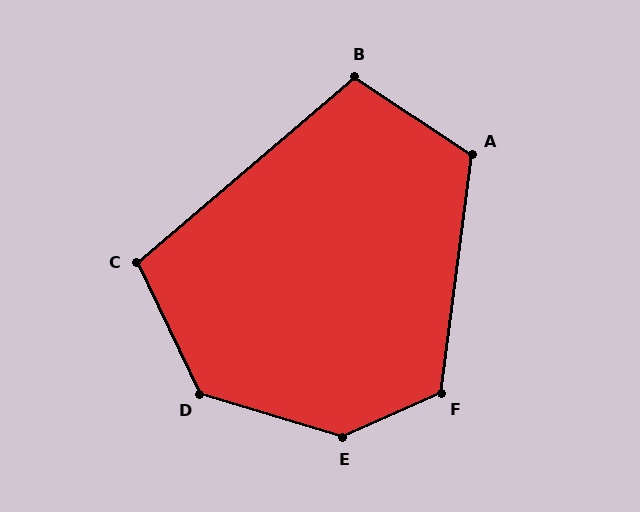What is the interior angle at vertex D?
Approximately 133 degrees (obtuse).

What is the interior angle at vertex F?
Approximately 122 degrees (obtuse).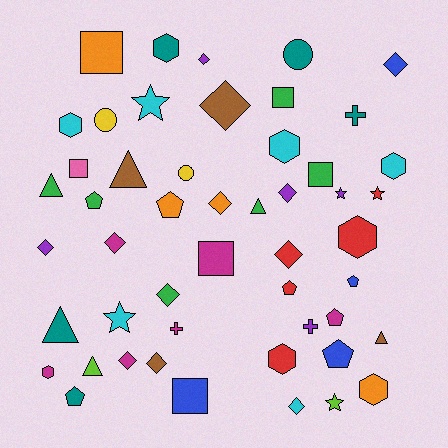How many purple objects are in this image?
There are 5 purple objects.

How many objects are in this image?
There are 50 objects.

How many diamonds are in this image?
There are 12 diamonds.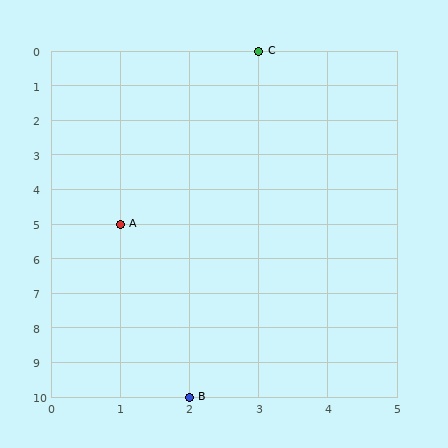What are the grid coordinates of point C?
Point C is at grid coordinates (3, 0).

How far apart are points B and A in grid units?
Points B and A are 1 column and 5 rows apart (about 5.1 grid units diagonally).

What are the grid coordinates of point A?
Point A is at grid coordinates (1, 5).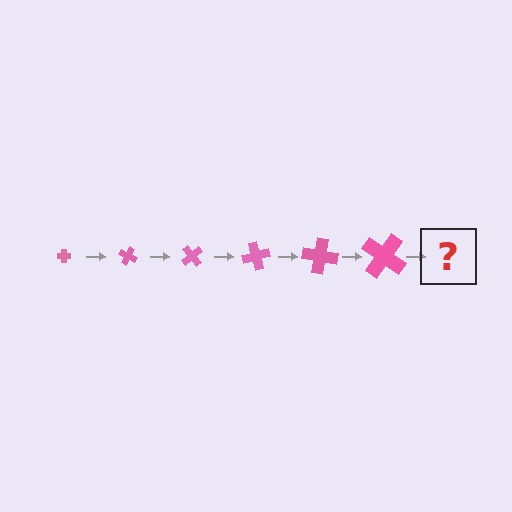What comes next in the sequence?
The next element should be a cross, larger than the previous one and rotated 150 degrees from the start.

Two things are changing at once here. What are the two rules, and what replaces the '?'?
The two rules are that the cross grows larger each step and it rotates 25 degrees each step. The '?' should be a cross, larger than the previous one and rotated 150 degrees from the start.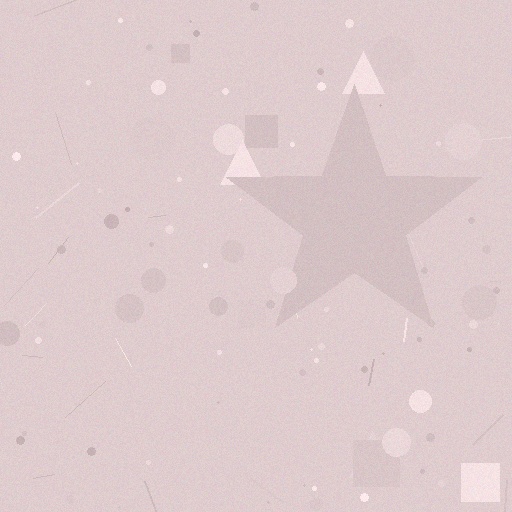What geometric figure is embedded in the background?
A star is embedded in the background.